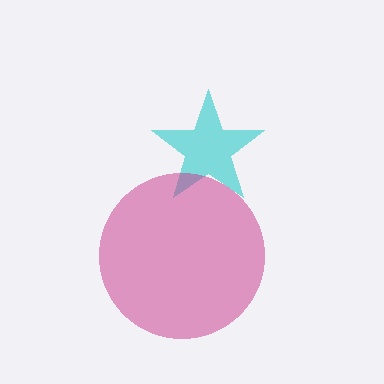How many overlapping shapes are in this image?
There are 2 overlapping shapes in the image.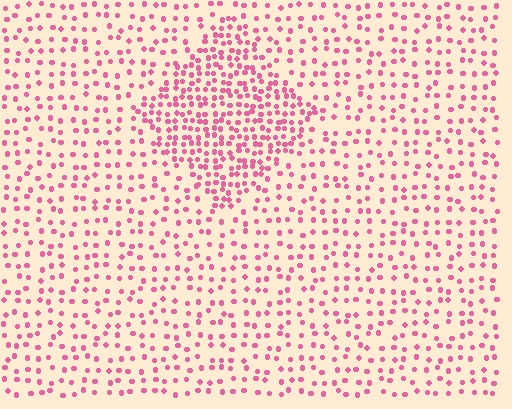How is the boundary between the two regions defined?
The boundary is defined by a change in element density (approximately 2.1x ratio). All elements are the same color, size, and shape.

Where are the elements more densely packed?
The elements are more densely packed inside the diamond boundary.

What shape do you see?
I see a diamond.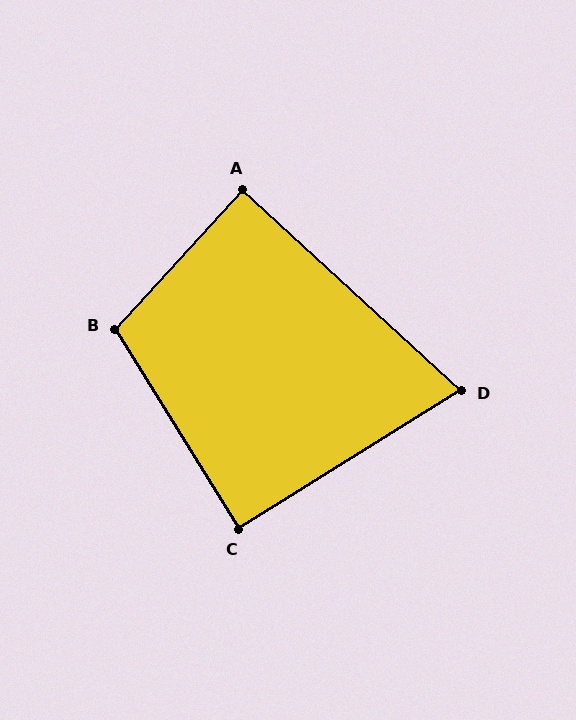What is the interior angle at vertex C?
Approximately 90 degrees (approximately right).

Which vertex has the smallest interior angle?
D, at approximately 74 degrees.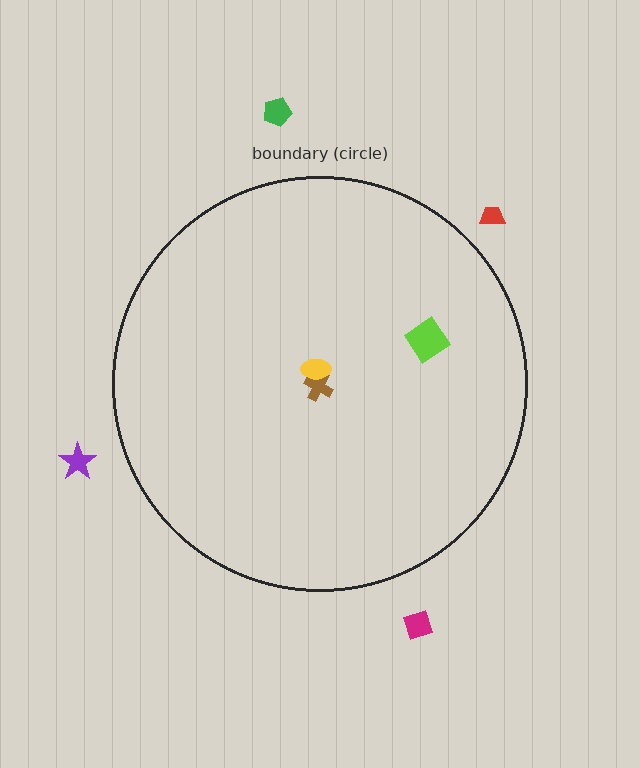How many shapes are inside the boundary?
3 inside, 4 outside.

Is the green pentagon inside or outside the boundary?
Outside.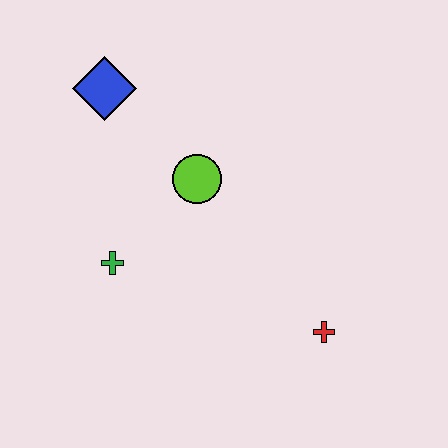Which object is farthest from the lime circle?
The red cross is farthest from the lime circle.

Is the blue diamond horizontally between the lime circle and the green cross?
No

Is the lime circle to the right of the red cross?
No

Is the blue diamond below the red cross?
No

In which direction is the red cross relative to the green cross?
The red cross is to the right of the green cross.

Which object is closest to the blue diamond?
The lime circle is closest to the blue diamond.